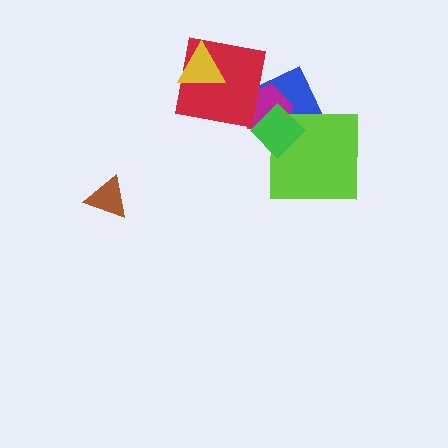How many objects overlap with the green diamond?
3 objects overlap with the green diamond.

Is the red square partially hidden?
Yes, it is partially covered by another shape.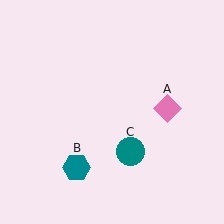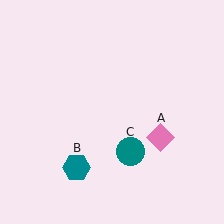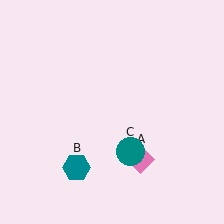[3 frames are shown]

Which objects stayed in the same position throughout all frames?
Teal hexagon (object B) and teal circle (object C) remained stationary.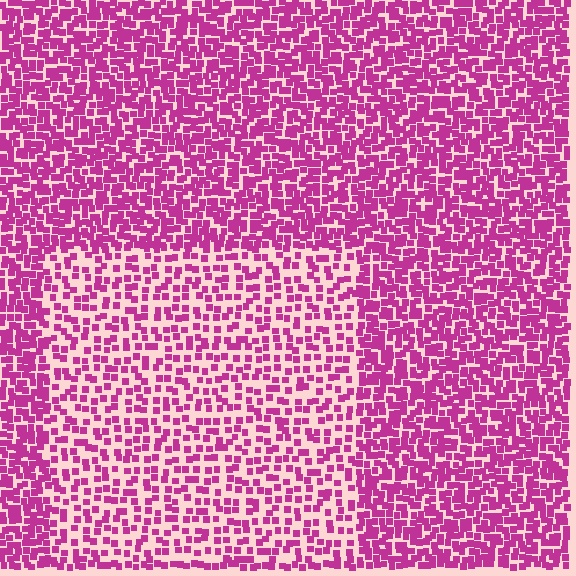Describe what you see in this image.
The image contains small magenta elements arranged at two different densities. A rectangle-shaped region is visible where the elements are less densely packed than the surrounding area.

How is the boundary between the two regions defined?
The boundary is defined by a change in element density (approximately 1.9x ratio). All elements are the same color, size, and shape.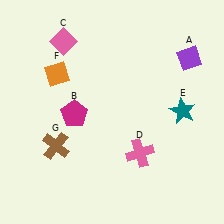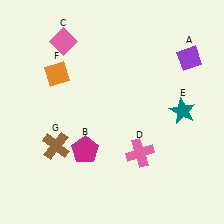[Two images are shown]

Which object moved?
The magenta pentagon (B) moved down.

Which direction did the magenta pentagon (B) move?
The magenta pentagon (B) moved down.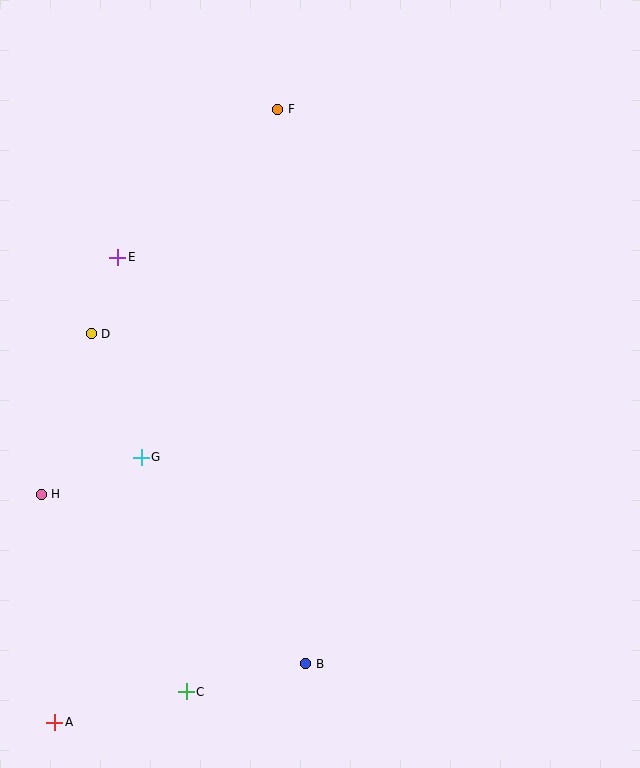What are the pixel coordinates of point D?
Point D is at (91, 334).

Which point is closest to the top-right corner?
Point F is closest to the top-right corner.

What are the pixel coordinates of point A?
Point A is at (55, 722).